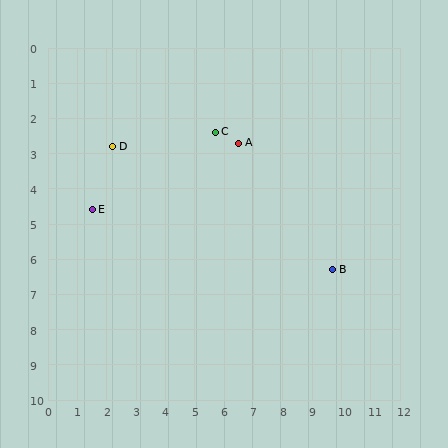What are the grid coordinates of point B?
Point B is at approximately (9.7, 6.3).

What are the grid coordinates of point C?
Point C is at approximately (5.7, 2.4).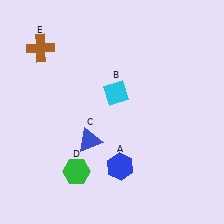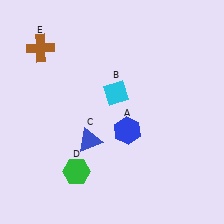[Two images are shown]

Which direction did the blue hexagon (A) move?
The blue hexagon (A) moved up.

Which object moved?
The blue hexagon (A) moved up.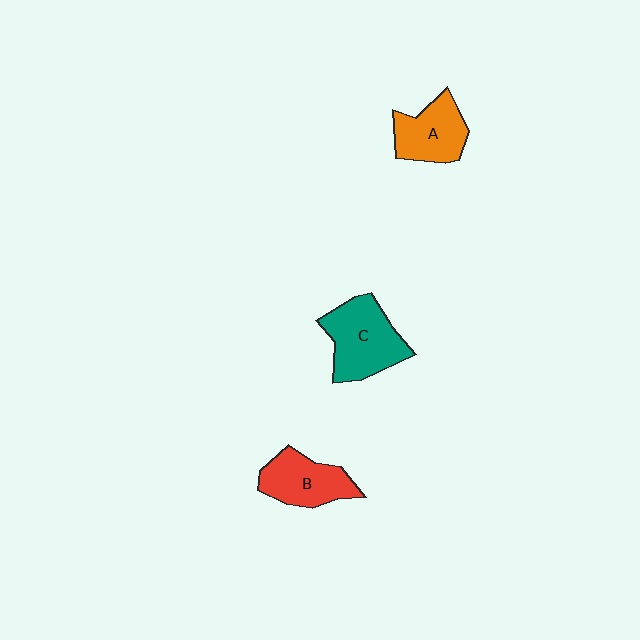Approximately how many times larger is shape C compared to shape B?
Approximately 1.3 times.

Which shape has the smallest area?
Shape A (orange).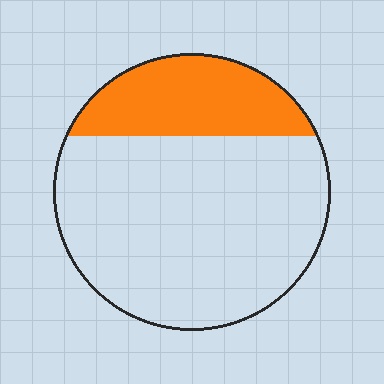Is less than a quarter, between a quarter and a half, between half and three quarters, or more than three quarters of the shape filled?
Between a quarter and a half.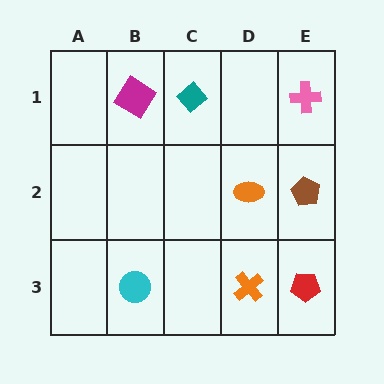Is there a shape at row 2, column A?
No, that cell is empty.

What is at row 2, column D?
An orange ellipse.